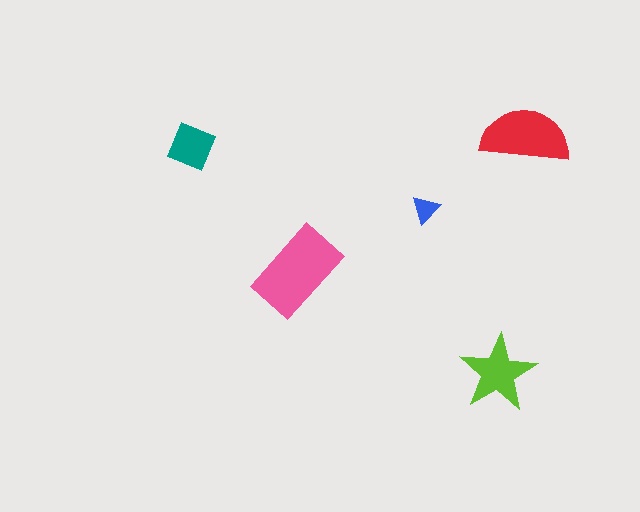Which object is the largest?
The pink rectangle.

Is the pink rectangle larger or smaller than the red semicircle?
Larger.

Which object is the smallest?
The blue triangle.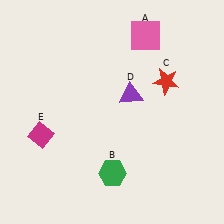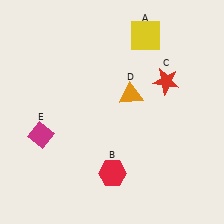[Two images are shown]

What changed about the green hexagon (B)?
In Image 1, B is green. In Image 2, it changed to red.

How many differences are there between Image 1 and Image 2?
There are 3 differences between the two images.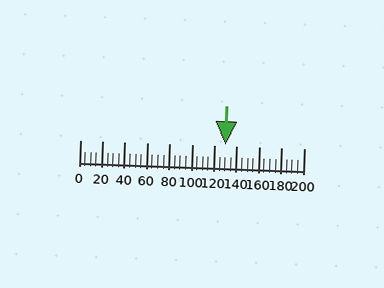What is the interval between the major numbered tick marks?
The major tick marks are spaced 20 units apart.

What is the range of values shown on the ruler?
The ruler shows values from 0 to 200.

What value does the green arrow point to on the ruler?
The green arrow points to approximately 130.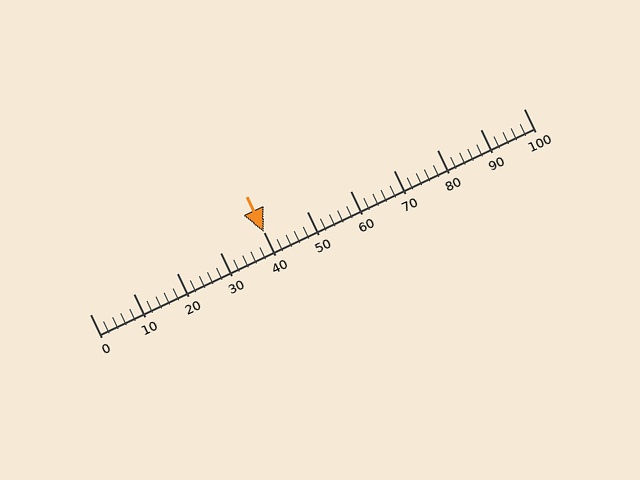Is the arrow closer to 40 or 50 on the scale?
The arrow is closer to 40.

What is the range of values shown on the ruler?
The ruler shows values from 0 to 100.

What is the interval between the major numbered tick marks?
The major tick marks are spaced 10 units apart.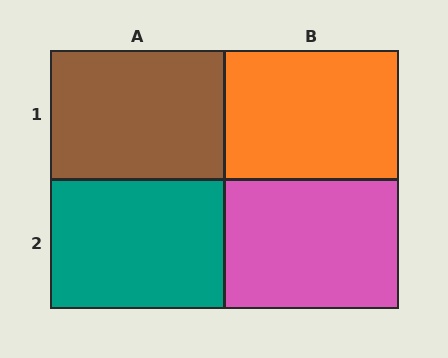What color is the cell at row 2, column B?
Pink.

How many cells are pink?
1 cell is pink.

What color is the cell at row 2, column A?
Teal.